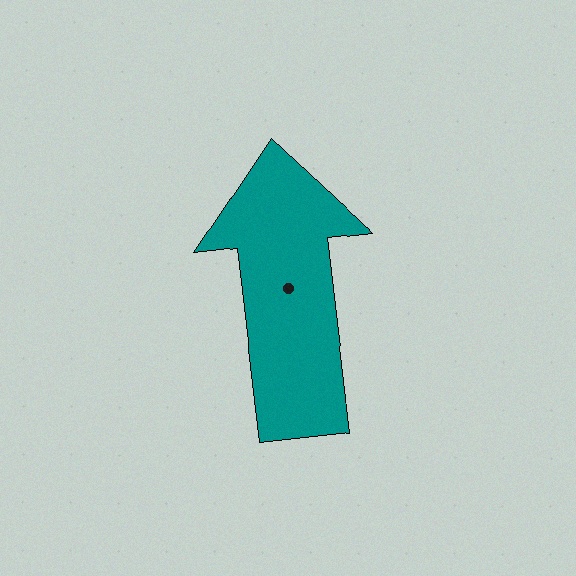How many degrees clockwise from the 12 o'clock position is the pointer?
Approximately 353 degrees.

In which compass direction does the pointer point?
North.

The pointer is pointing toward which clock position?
Roughly 12 o'clock.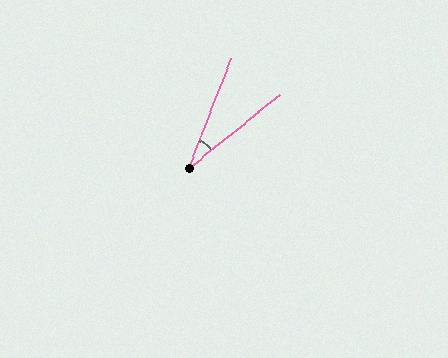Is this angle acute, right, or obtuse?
It is acute.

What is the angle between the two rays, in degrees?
Approximately 30 degrees.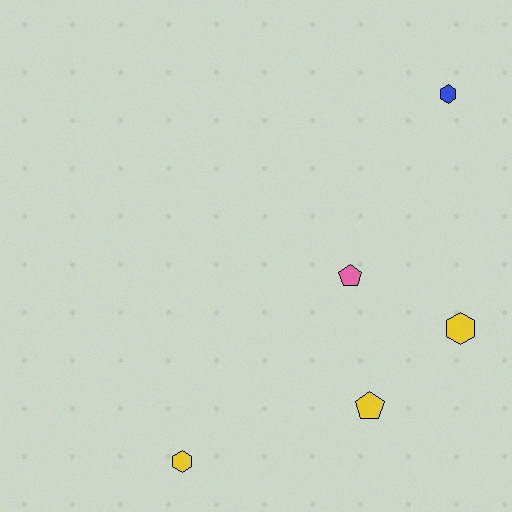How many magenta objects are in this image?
There are no magenta objects.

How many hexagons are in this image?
There are 3 hexagons.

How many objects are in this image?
There are 5 objects.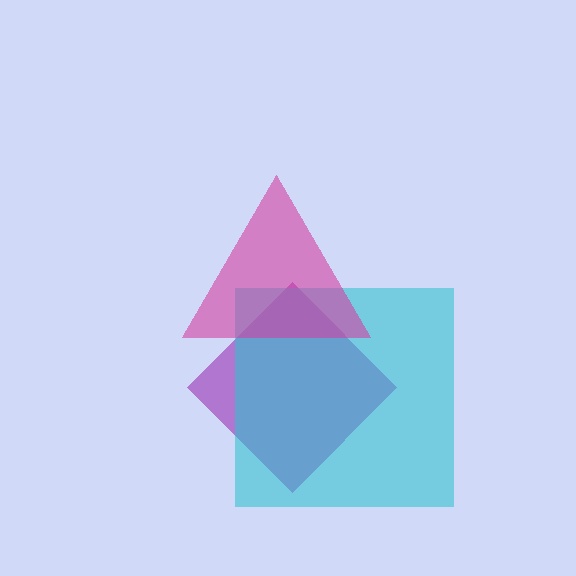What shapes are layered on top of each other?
The layered shapes are: a purple diamond, a cyan square, a magenta triangle.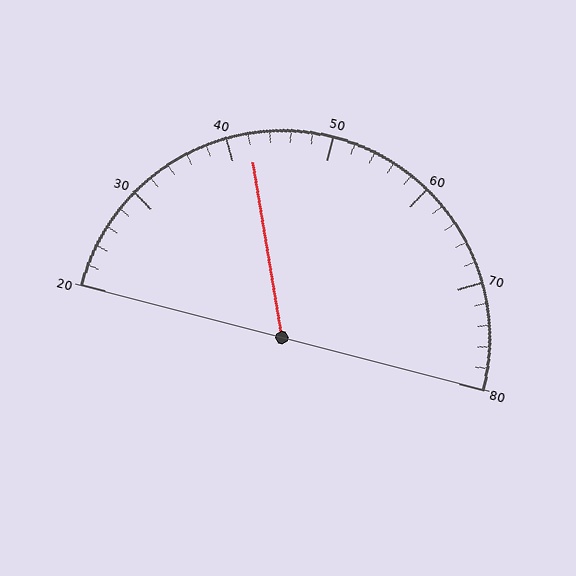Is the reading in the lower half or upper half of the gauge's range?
The reading is in the lower half of the range (20 to 80).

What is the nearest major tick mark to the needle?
The nearest major tick mark is 40.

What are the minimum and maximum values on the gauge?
The gauge ranges from 20 to 80.